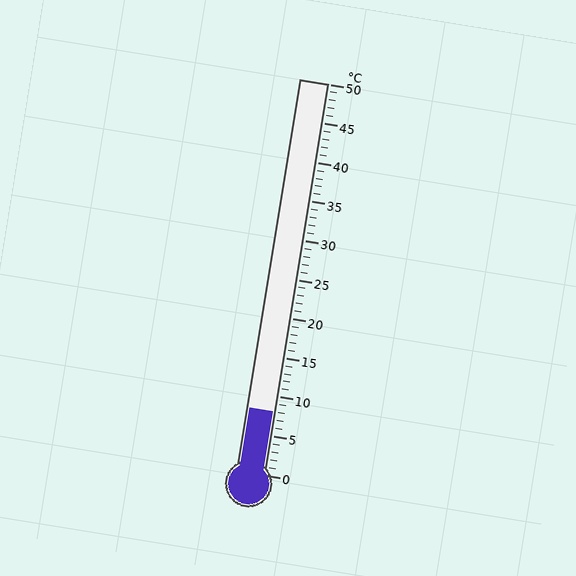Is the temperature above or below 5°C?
The temperature is above 5°C.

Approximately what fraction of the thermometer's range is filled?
The thermometer is filled to approximately 15% of its range.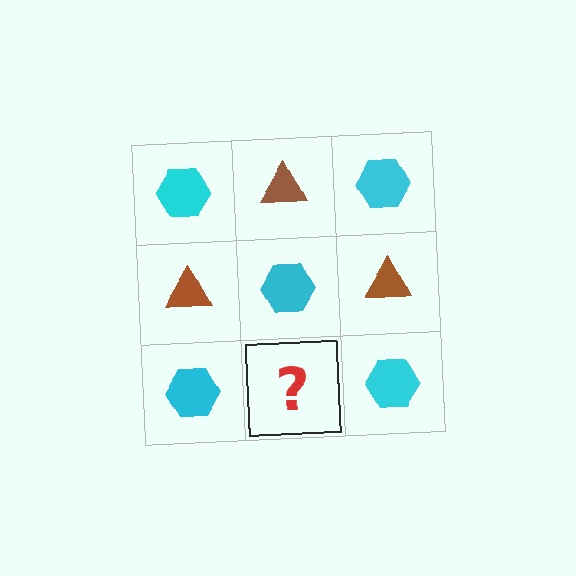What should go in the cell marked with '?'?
The missing cell should contain a brown triangle.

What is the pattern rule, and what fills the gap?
The rule is that it alternates cyan hexagon and brown triangle in a checkerboard pattern. The gap should be filled with a brown triangle.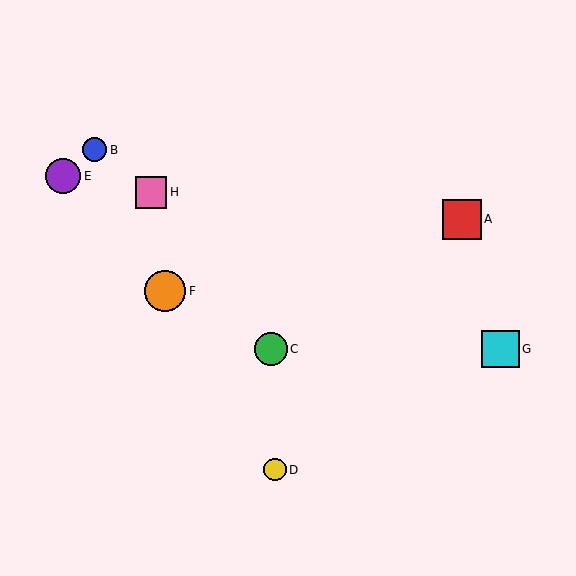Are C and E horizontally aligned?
No, C is at y≈349 and E is at y≈176.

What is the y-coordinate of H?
Object H is at y≈192.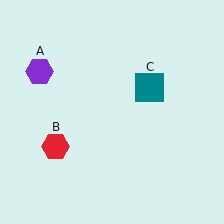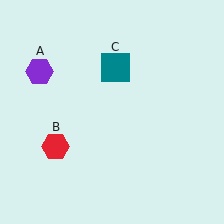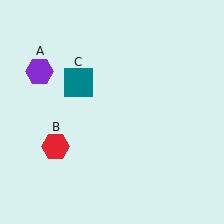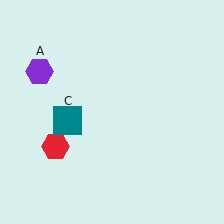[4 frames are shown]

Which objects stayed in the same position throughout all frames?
Purple hexagon (object A) and red hexagon (object B) remained stationary.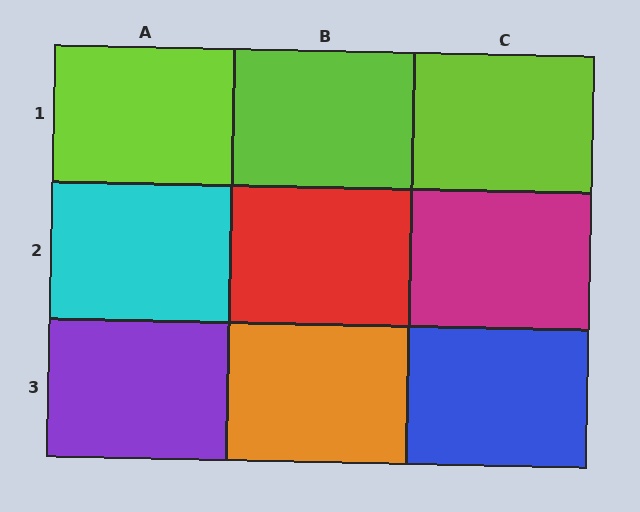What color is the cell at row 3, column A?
Purple.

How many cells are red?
1 cell is red.